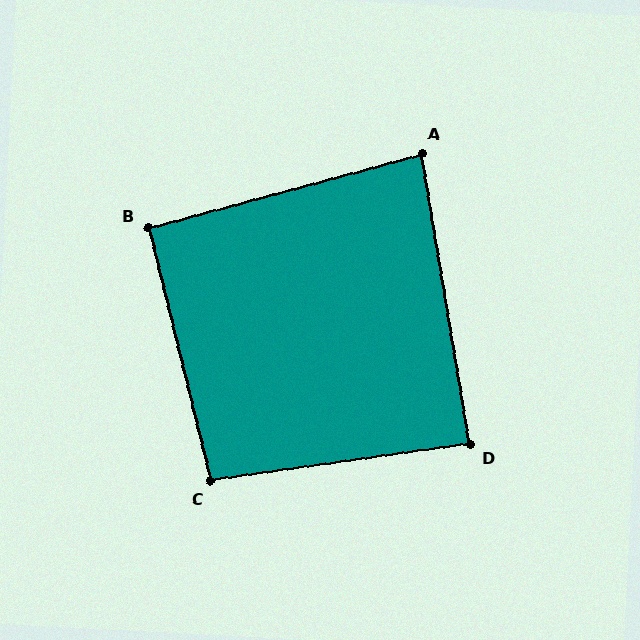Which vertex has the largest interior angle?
C, at approximately 96 degrees.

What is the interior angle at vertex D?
Approximately 89 degrees (approximately right).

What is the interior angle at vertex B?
Approximately 91 degrees (approximately right).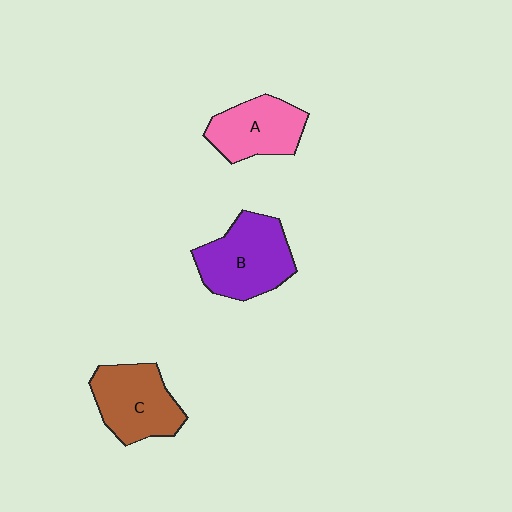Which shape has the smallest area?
Shape A (pink).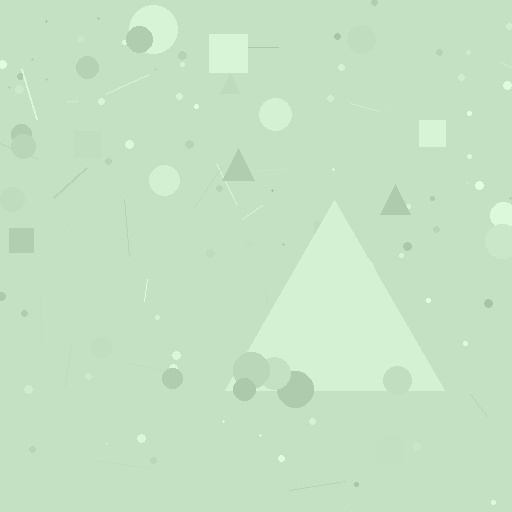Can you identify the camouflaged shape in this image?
The camouflaged shape is a triangle.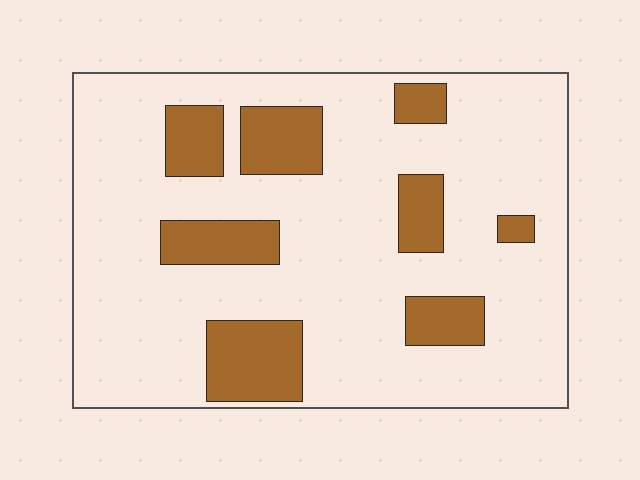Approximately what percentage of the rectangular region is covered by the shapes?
Approximately 20%.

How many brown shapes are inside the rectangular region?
8.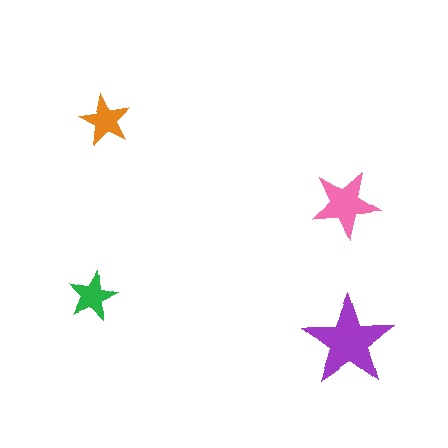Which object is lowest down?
The purple star is bottommost.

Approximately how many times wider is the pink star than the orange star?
About 1.5 times wider.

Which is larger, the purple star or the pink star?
The purple one.